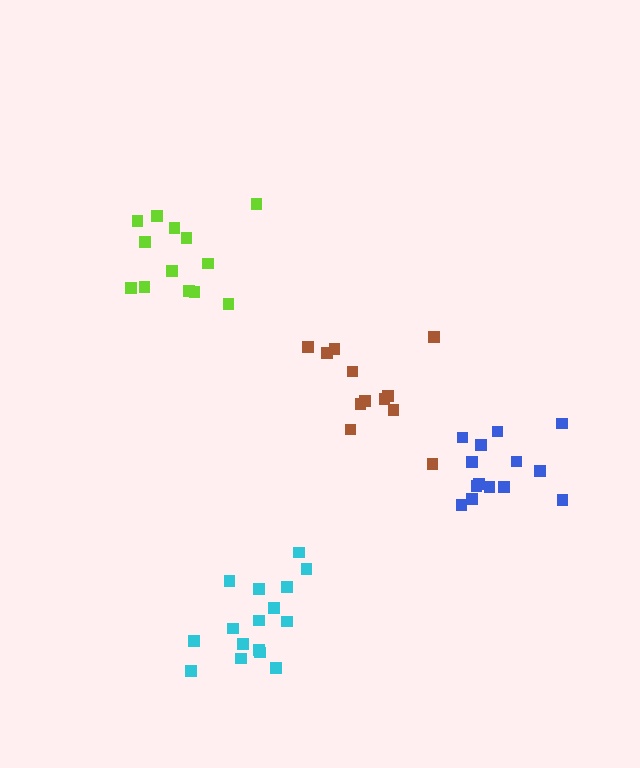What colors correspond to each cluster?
The clusters are colored: cyan, brown, lime, blue.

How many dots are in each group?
Group 1: 16 dots, Group 2: 12 dots, Group 3: 13 dots, Group 4: 14 dots (55 total).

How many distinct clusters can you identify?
There are 4 distinct clusters.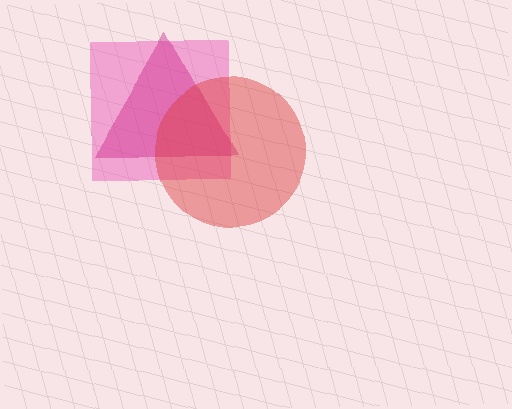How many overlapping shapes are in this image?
There are 3 overlapping shapes in the image.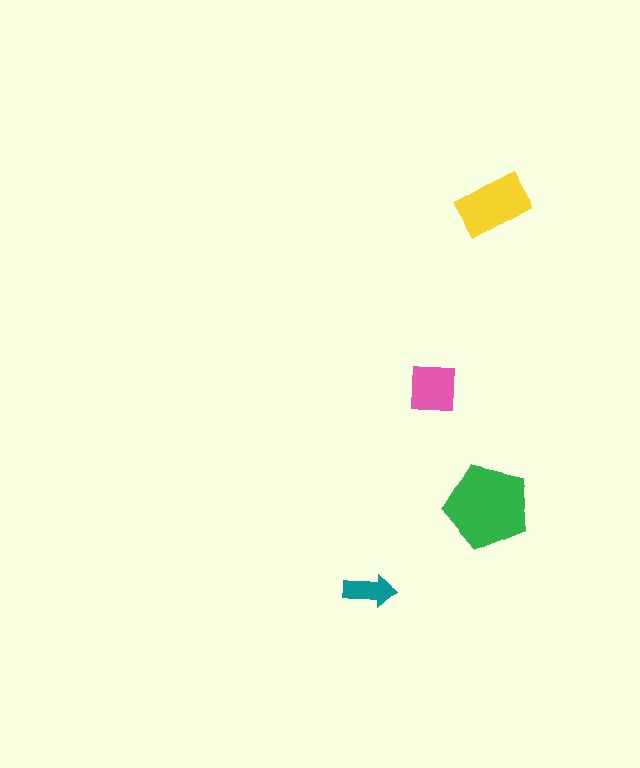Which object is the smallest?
The teal arrow.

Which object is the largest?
The green pentagon.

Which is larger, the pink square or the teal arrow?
The pink square.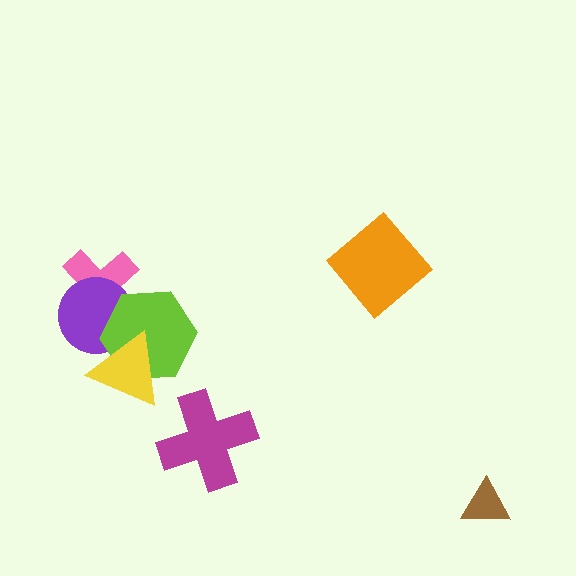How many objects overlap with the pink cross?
2 objects overlap with the pink cross.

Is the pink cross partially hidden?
Yes, it is partially covered by another shape.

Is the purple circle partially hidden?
Yes, it is partially covered by another shape.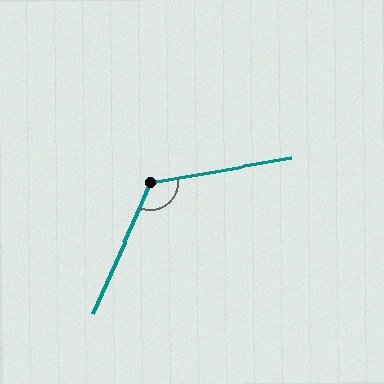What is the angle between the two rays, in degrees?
Approximately 124 degrees.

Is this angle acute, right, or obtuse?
It is obtuse.